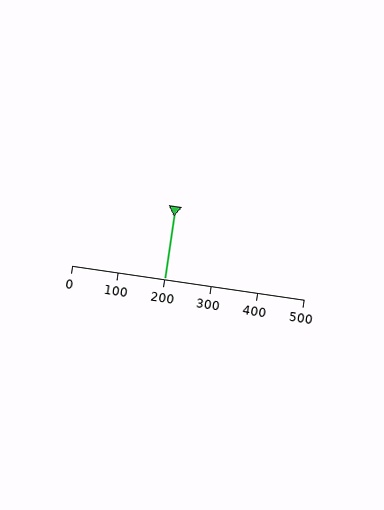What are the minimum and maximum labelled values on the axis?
The axis runs from 0 to 500.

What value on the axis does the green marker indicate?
The marker indicates approximately 200.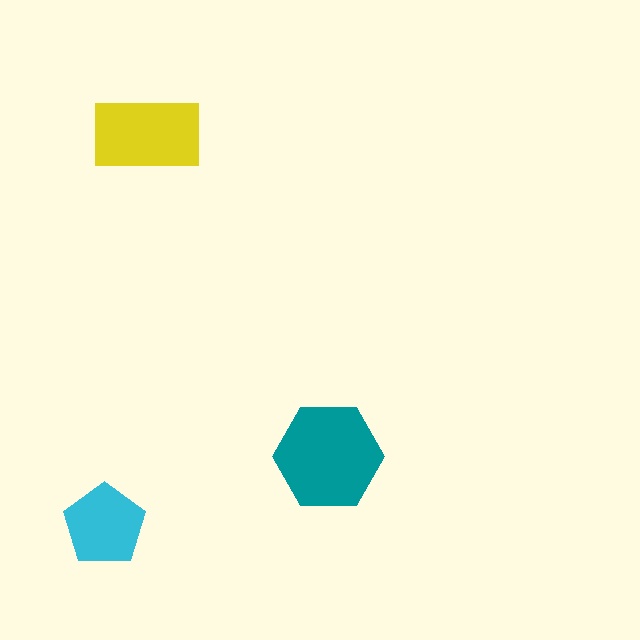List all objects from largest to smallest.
The teal hexagon, the yellow rectangle, the cyan pentagon.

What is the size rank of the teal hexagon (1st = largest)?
1st.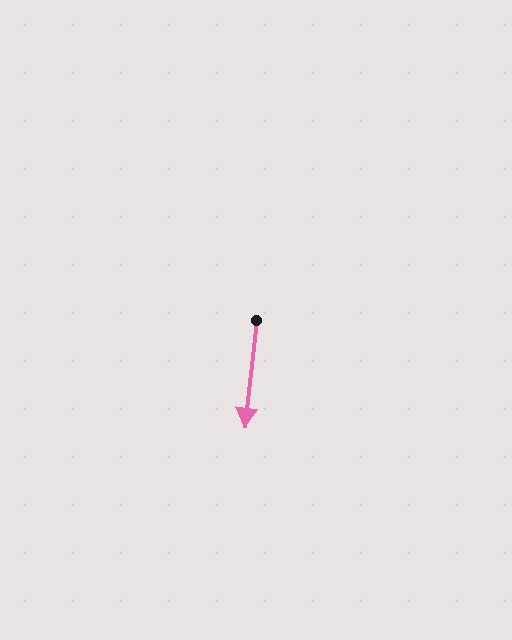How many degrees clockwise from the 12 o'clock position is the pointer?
Approximately 186 degrees.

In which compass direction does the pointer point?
South.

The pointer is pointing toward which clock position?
Roughly 6 o'clock.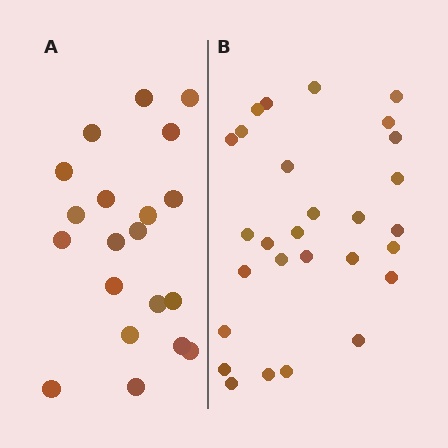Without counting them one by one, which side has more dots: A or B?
Region B (the right region) has more dots.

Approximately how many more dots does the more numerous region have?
Region B has roughly 8 or so more dots than region A.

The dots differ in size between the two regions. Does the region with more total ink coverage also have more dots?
No. Region A has more total ink coverage because its dots are larger, but region B actually contains more individual dots. Total area can be misleading — the number of items is what matters here.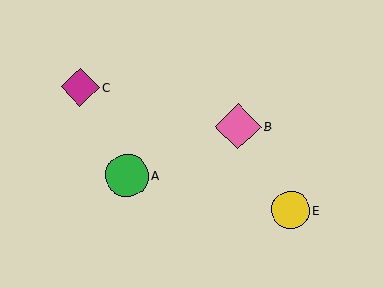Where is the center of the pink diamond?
The center of the pink diamond is at (238, 126).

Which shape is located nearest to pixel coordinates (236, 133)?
The pink diamond (labeled B) at (238, 126) is nearest to that location.